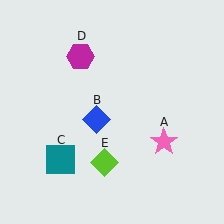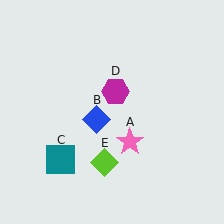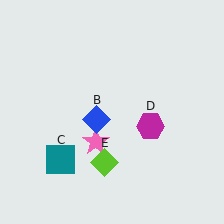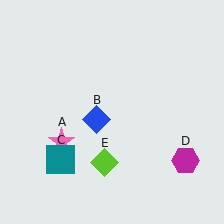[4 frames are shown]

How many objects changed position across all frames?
2 objects changed position: pink star (object A), magenta hexagon (object D).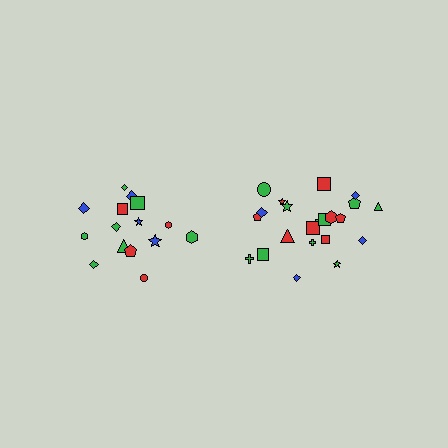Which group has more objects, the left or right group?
The right group.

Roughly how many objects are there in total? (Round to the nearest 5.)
Roughly 35 objects in total.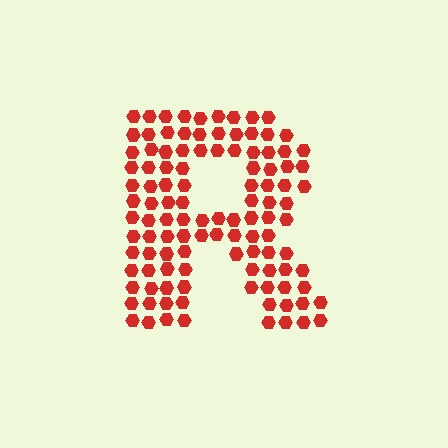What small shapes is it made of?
It is made of small hexagons.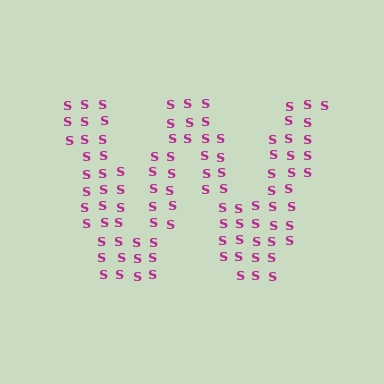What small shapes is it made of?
It is made of small letter S's.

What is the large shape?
The large shape is the letter W.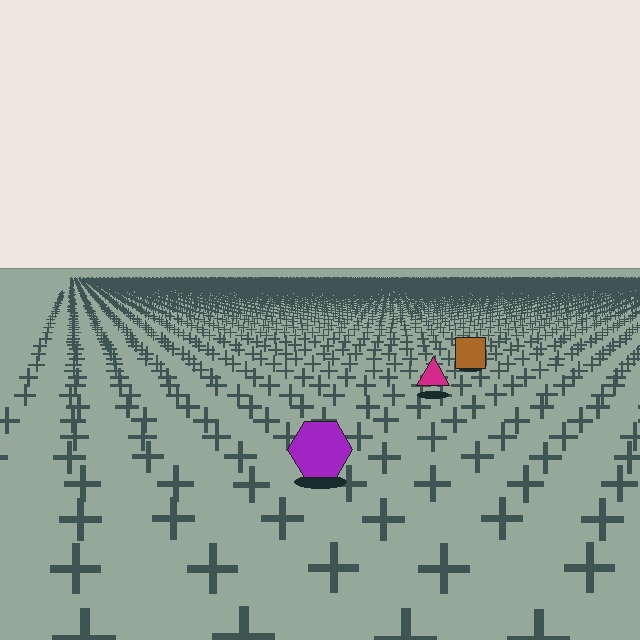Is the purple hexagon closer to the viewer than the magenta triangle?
Yes. The purple hexagon is closer — you can tell from the texture gradient: the ground texture is coarser near it.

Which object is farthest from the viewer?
The brown square is farthest from the viewer. It appears smaller and the ground texture around it is denser.